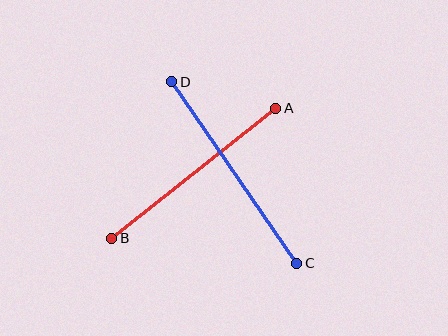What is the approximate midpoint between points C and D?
The midpoint is at approximately (234, 173) pixels.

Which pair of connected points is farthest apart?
Points C and D are farthest apart.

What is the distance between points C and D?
The distance is approximately 220 pixels.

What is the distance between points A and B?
The distance is approximately 210 pixels.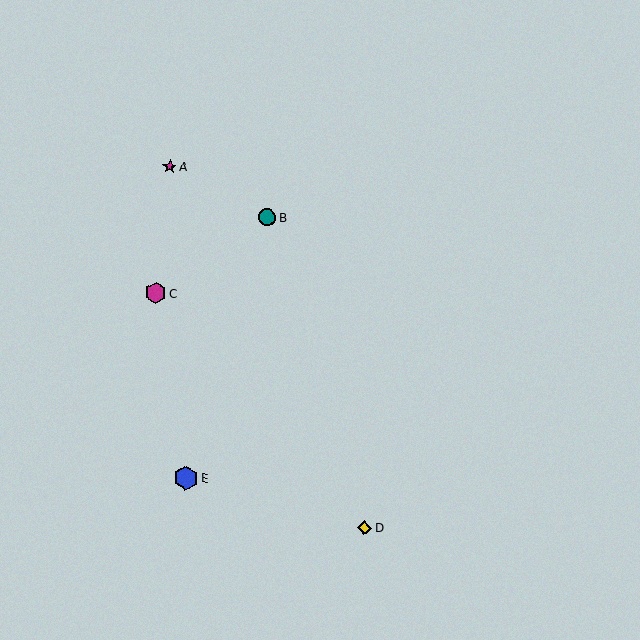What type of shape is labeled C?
Shape C is a magenta hexagon.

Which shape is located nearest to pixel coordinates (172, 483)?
The blue hexagon (labeled E) at (186, 478) is nearest to that location.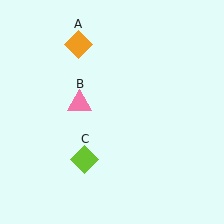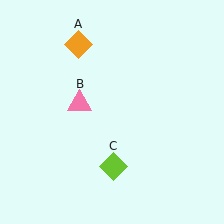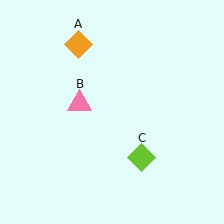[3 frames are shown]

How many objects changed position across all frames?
1 object changed position: lime diamond (object C).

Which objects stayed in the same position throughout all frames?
Orange diamond (object A) and pink triangle (object B) remained stationary.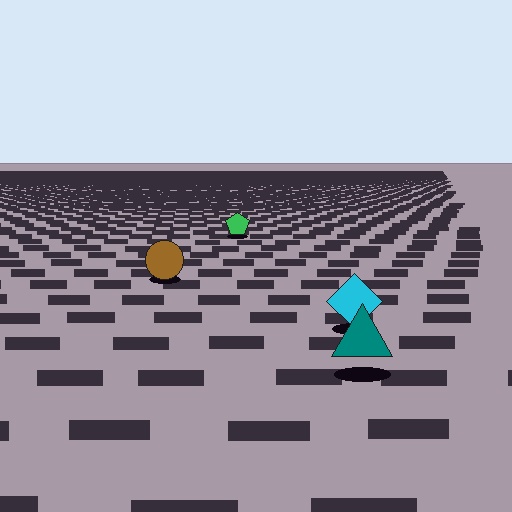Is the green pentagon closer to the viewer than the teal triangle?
No. The teal triangle is closer — you can tell from the texture gradient: the ground texture is coarser near it.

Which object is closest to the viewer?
The teal triangle is closest. The texture marks near it are larger and more spread out.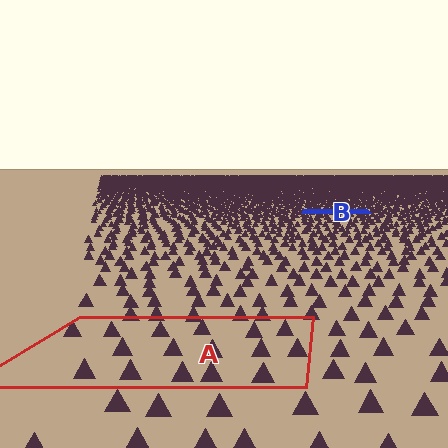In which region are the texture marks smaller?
The texture marks are smaller in region B, because it is farther away.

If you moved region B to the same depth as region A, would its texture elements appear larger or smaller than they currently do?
They would appear larger. At a closer depth, the same texture elements are projected at a bigger on-screen size.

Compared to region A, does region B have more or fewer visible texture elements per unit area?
Region B has more texture elements per unit area — they are packed more densely because it is farther away.